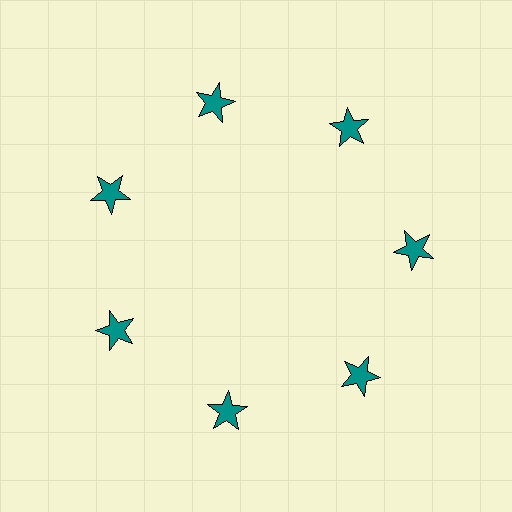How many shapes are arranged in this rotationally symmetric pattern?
There are 7 shapes, arranged in 7 groups of 1.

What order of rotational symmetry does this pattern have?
This pattern has 7-fold rotational symmetry.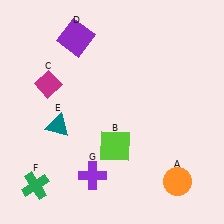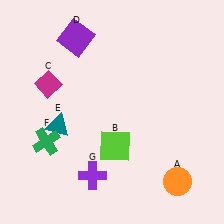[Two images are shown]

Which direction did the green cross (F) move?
The green cross (F) moved up.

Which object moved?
The green cross (F) moved up.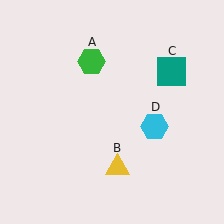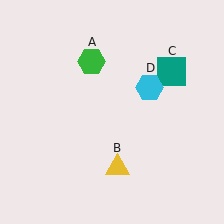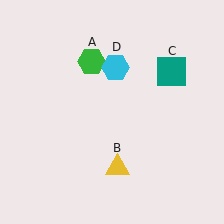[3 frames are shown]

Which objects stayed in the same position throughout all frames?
Green hexagon (object A) and yellow triangle (object B) and teal square (object C) remained stationary.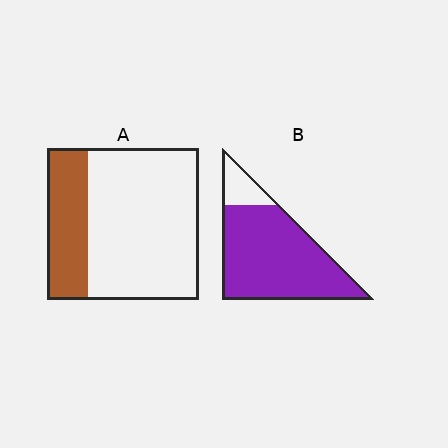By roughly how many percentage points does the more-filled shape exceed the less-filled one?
By roughly 60 percentage points (B over A).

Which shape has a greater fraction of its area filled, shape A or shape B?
Shape B.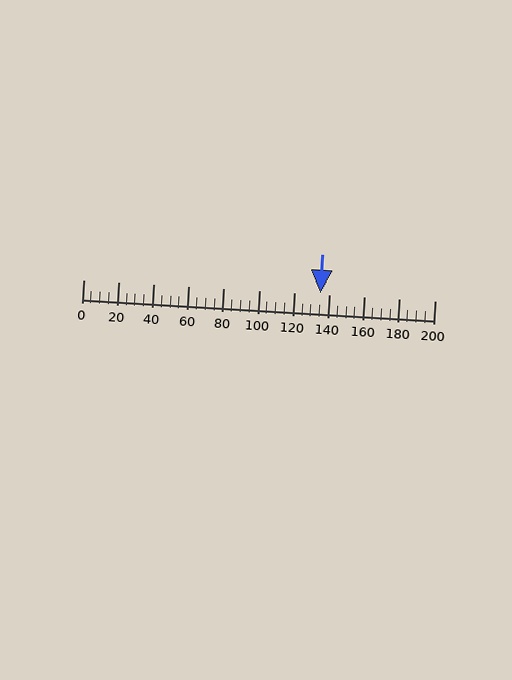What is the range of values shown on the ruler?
The ruler shows values from 0 to 200.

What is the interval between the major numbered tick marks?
The major tick marks are spaced 20 units apart.